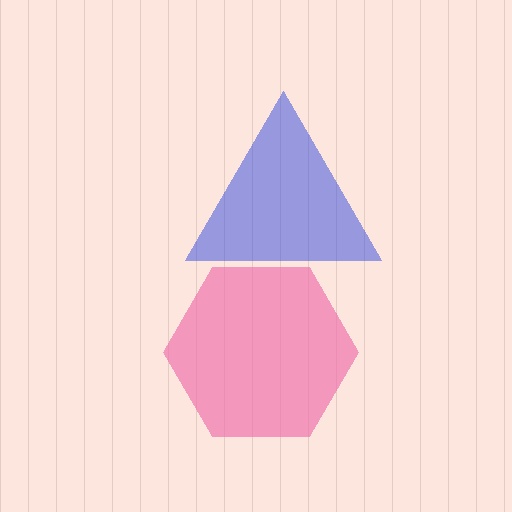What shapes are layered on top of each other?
The layered shapes are: a pink hexagon, a blue triangle.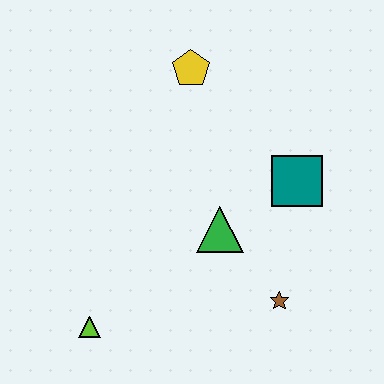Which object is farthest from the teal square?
The lime triangle is farthest from the teal square.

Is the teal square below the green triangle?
No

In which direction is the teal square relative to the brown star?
The teal square is above the brown star.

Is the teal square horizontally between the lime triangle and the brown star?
No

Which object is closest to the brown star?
The green triangle is closest to the brown star.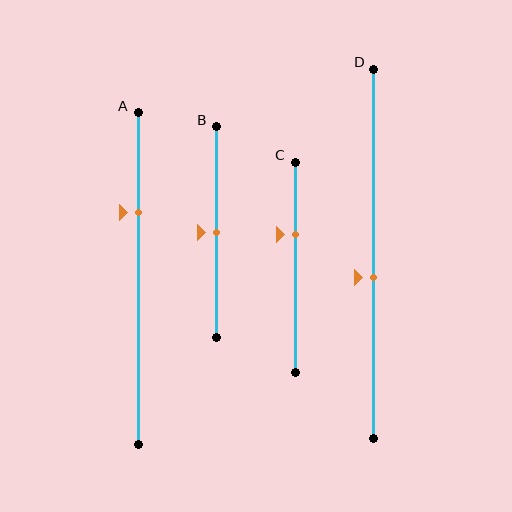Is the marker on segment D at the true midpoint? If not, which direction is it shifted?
No, the marker on segment D is shifted downward by about 6% of the segment length.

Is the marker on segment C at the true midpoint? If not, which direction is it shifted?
No, the marker on segment C is shifted upward by about 16% of the segment length.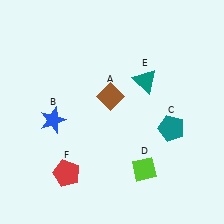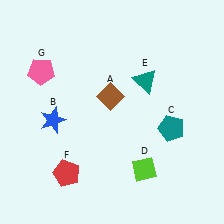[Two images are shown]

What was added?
A pink pentagon (G) was added in Image 2.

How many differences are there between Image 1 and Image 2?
There is 1 difference between the two images.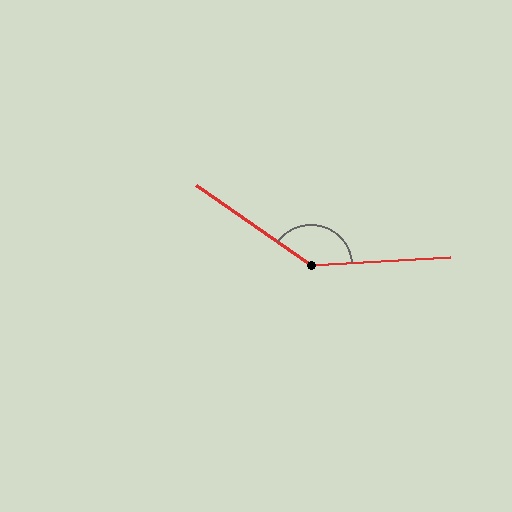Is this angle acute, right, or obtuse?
It is obtuse.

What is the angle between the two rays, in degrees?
Approximately 142 degrees.